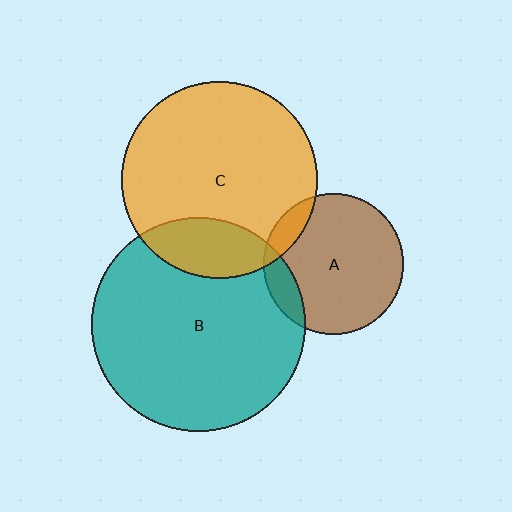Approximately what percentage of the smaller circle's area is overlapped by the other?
Approximately 10%.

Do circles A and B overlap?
Yes.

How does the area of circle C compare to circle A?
Approximately 2.0 times.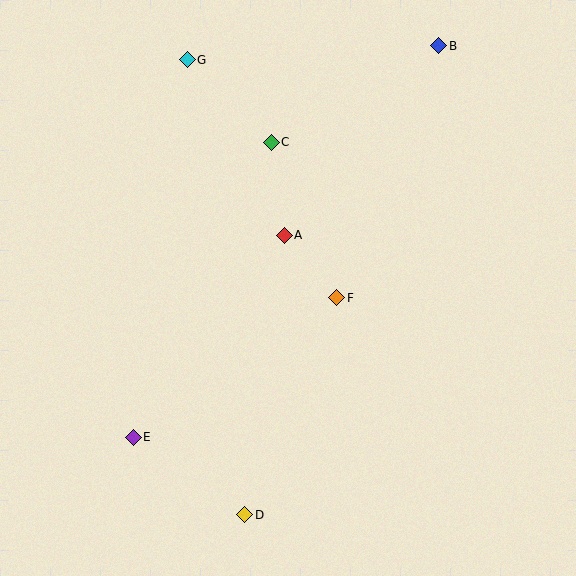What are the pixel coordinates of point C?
Point C is at (271, 142).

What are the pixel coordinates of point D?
Point D is at (245, 515).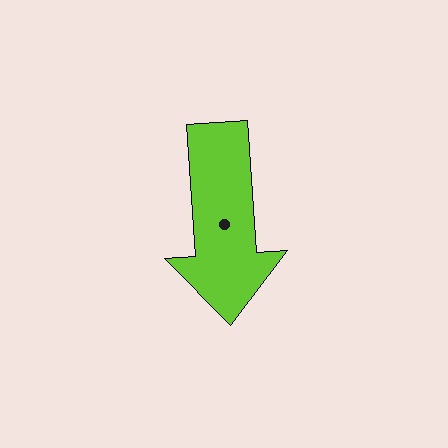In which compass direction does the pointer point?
South.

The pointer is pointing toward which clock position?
Roughly 6 o'clock.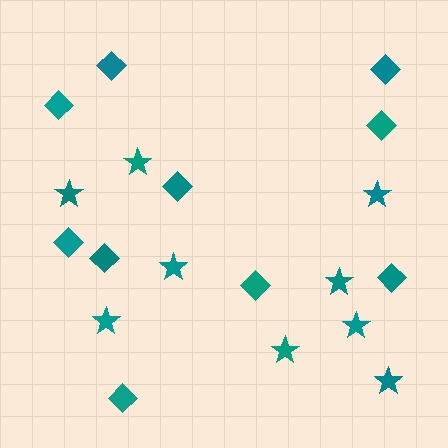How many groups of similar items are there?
There are 2 groups: one group of stars (9) and one group of diamonds (10).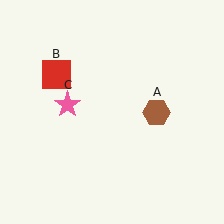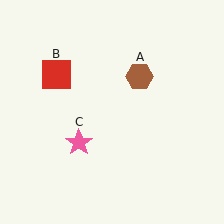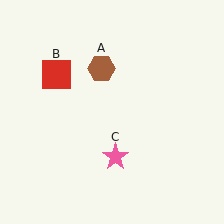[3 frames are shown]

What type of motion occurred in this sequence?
The brown hexagon (object A), pink star (object C) rotated counterclockwise around the center of the scene.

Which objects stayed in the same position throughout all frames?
Red square (object B) remained stationary.